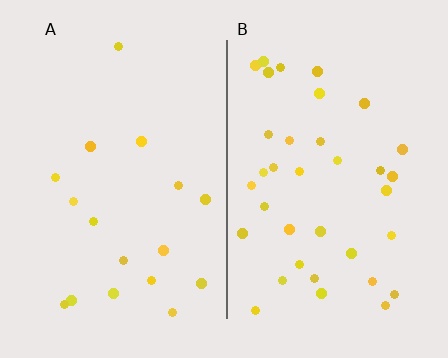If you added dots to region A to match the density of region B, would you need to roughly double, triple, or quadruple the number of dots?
Approximately double.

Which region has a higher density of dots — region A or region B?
B (the right).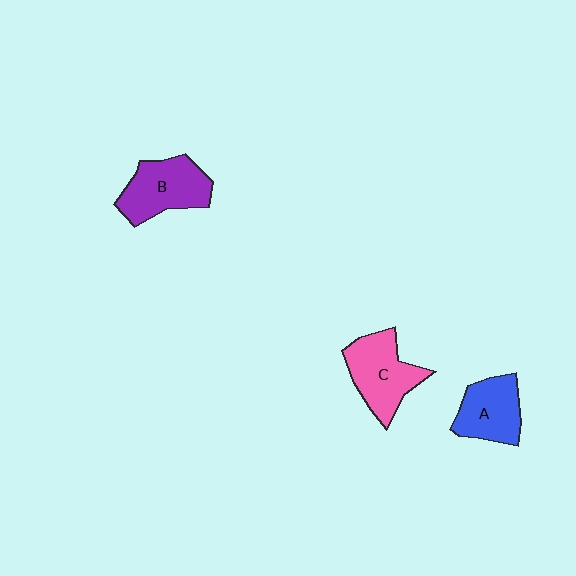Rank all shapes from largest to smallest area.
From largest to smallest: C (pink), B (purple), A (blue).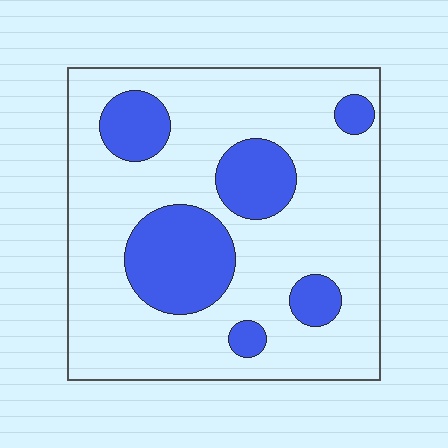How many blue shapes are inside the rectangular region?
6.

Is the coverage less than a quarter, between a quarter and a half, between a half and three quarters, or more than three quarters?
Less than a quarter.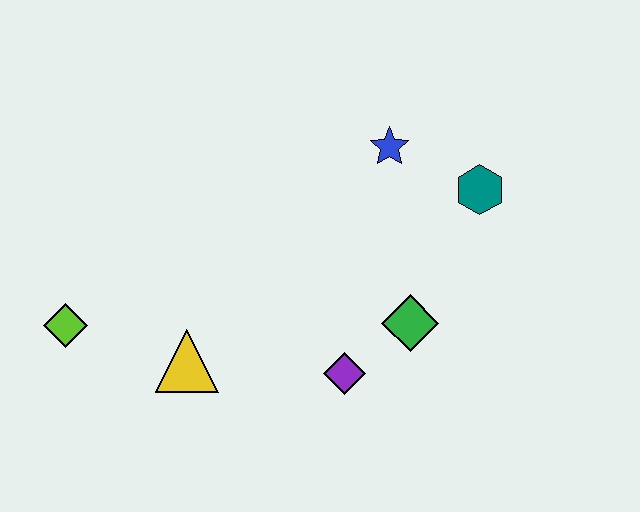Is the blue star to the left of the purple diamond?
No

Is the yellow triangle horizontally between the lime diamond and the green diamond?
Yes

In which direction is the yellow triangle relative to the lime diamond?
The yellow triangle is to the right of the lime diamond.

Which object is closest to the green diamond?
The purple diamond is closest to the green diamond.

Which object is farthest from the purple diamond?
The lime diamond is farthest from the purple diamond.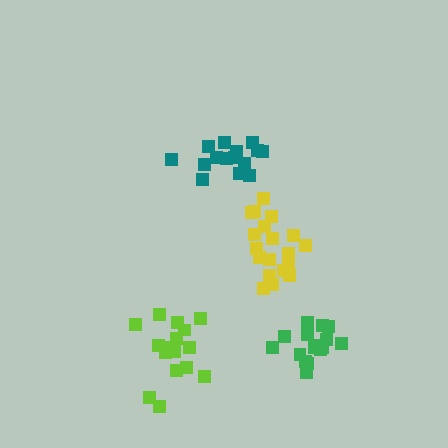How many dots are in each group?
Group 1: 16 dots, Group 2: 15 dots, Group 3: 19 dots, Group 4: 16 dots (66 total).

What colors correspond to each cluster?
The clusters are colored: green, teal, yellow, lime.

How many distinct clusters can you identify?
There are 4 distinct clusters.